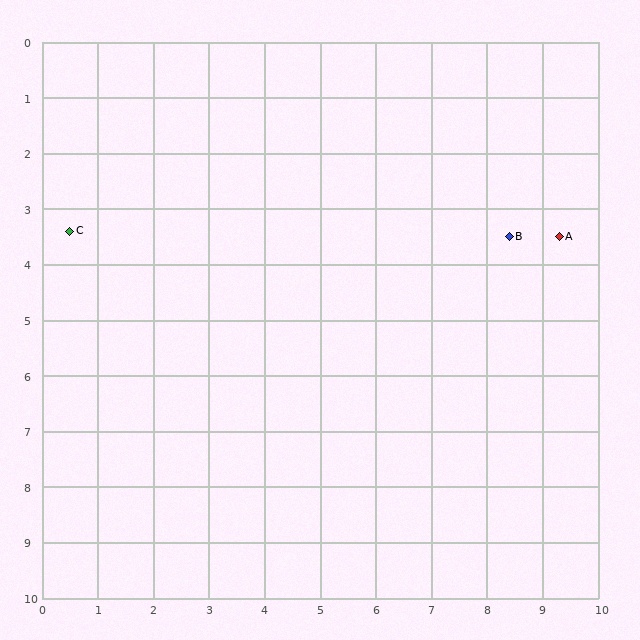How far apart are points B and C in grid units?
Points B and C are about 7.9 grid units apart.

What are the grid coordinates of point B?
Point B is at approximately (8.4, 3.5).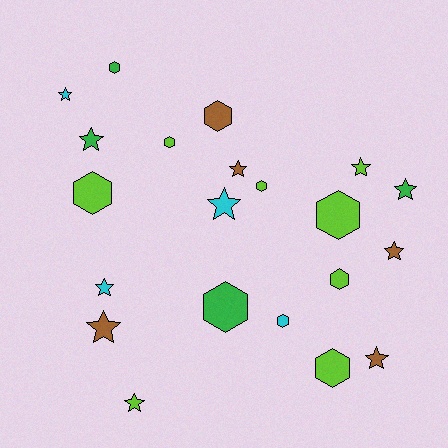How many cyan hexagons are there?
There is 1 cyan hexagon.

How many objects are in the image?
There are 21 objects.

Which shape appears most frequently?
Star, with 11 objects.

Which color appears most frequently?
Lime, with 8 objects.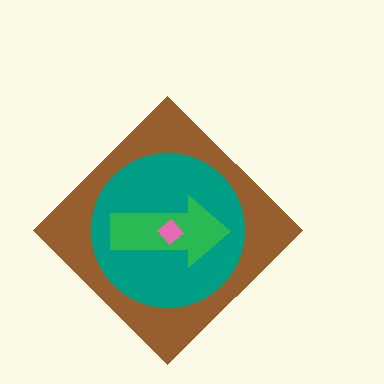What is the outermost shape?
The brown diamond.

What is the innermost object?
The pink diamond.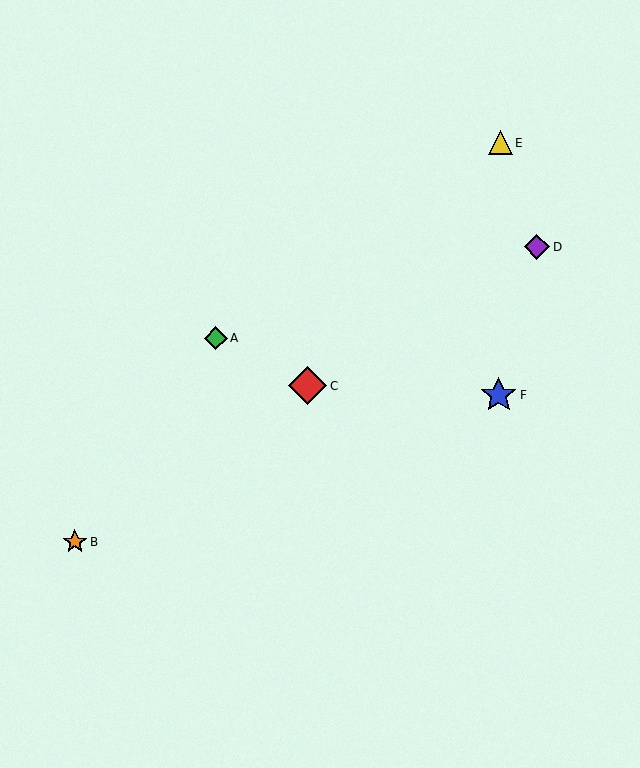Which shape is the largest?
The red diamond (labeled C) is the largest.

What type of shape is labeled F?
Shape F is a blue star.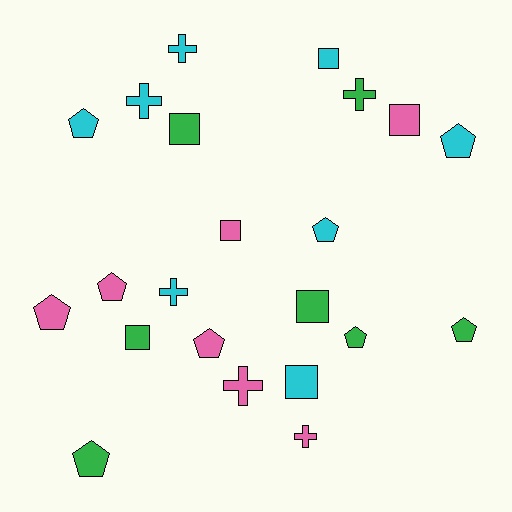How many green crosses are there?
There is 1 green cross.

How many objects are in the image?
There are 22 objects.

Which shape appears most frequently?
Pentagon, with 9 objects.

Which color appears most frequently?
Cyan, with 8 objects.